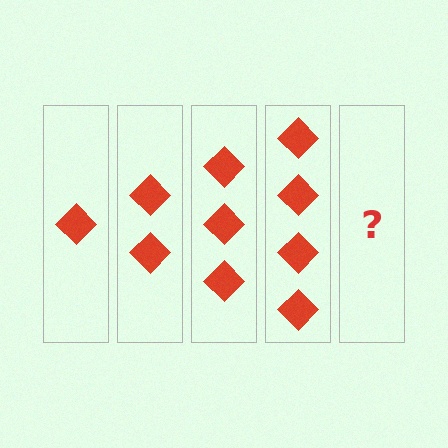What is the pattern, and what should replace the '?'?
The pattern is that each step adds one more diamond. The '?' should be 5 diamonds.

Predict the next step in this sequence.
The next step is 5 diamonds.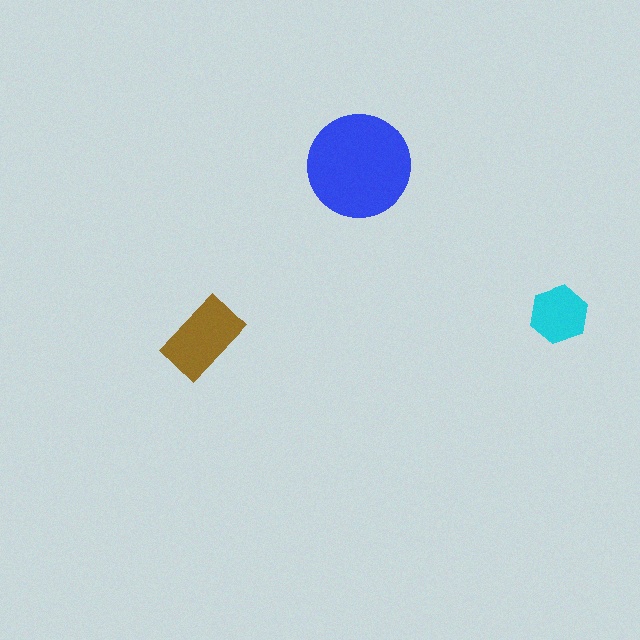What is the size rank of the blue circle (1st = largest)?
1st.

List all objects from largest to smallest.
The blue circle, the brown rectangle, the cyan hexagon.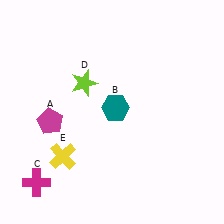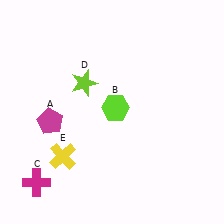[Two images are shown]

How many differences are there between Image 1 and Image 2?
There is 1 difference between the two images.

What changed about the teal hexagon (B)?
In Image 1, B is teal. In Image 2, it changed to lime.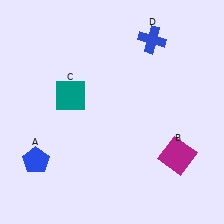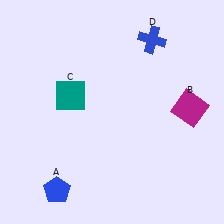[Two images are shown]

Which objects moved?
The objects that moved are: the blue pentagon (A), the magenta square (B).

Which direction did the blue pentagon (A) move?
The blue pentagon (A) moved down.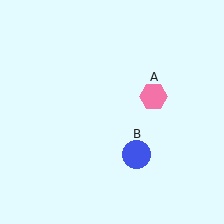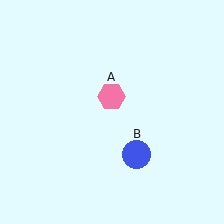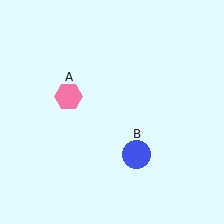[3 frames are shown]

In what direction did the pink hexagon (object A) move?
The pink hexagon (object A) moved left.